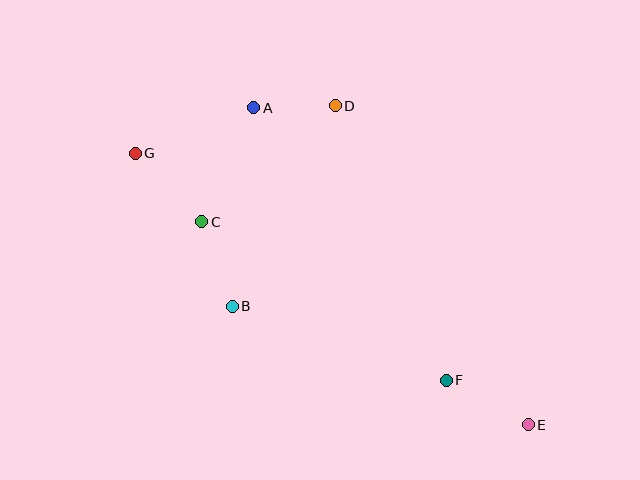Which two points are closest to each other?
Points A and D are closest to each other.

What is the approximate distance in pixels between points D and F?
The distance between D and F is approximately 296 pixels.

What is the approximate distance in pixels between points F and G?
The distance between F and G is approximately 385 pixels.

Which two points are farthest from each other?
Points E and G are farthest from each other.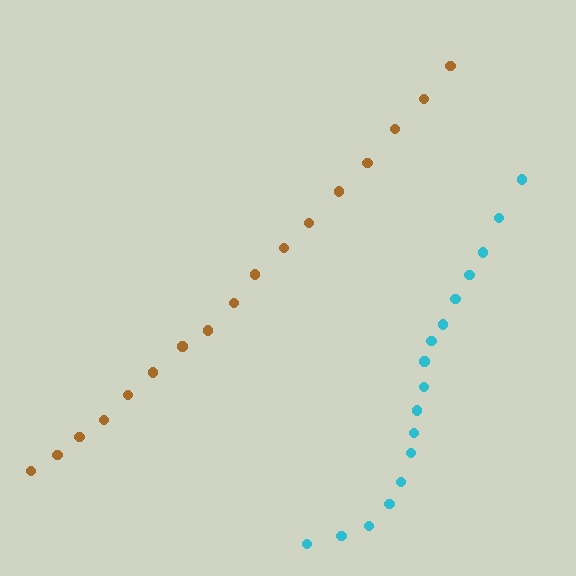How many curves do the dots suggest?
There are 2 distinct paths.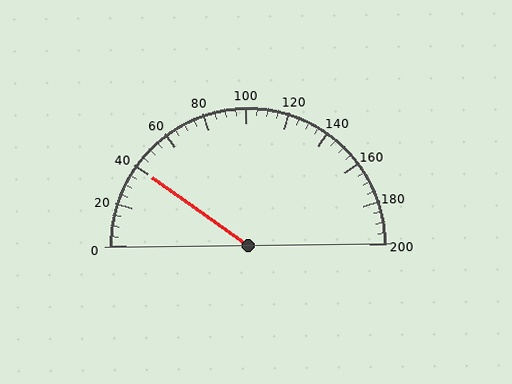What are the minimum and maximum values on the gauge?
The gauge ranges from 0 to 200.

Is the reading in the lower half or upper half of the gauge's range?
The reading is in the lower half of the range (0 to 200).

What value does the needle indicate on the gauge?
The needle indicates approximately 40.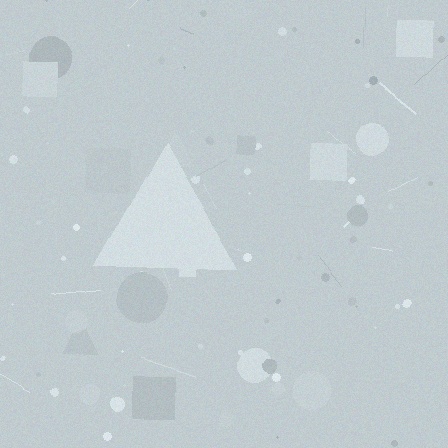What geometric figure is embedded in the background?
A triangle is embedded in the background.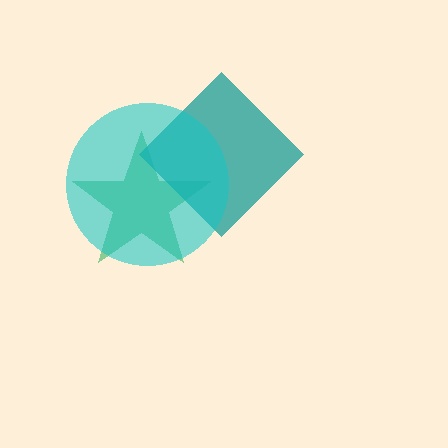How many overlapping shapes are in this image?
There are 3 overlapping shapes in the image.